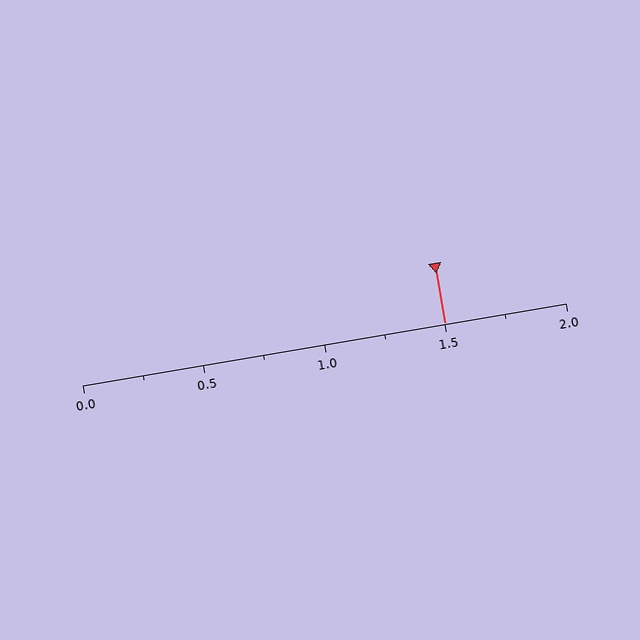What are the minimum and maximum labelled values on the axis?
The axis runs from 0.0 to 2.0.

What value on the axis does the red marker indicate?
The marker indicates approximately 1.5.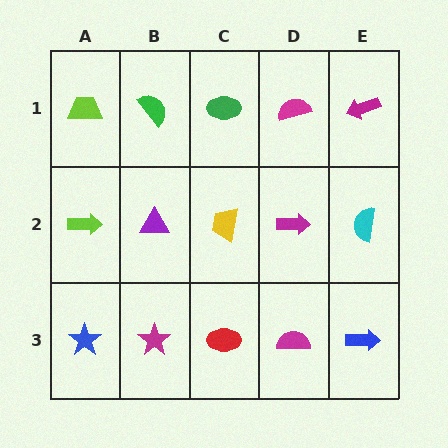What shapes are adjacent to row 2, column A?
A lime trapezoid (row 1, column A), a blue star (row 3, column A), a purple triangle (row 2, column B).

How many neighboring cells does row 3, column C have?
3.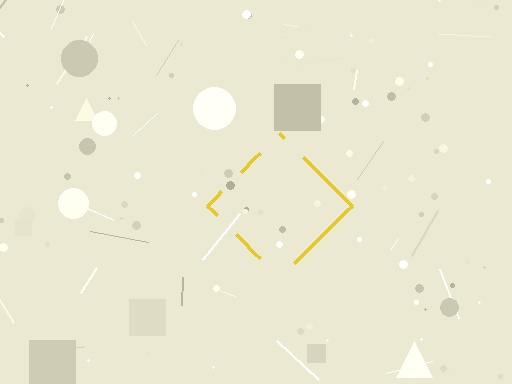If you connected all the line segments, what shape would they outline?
They would outline a diamond.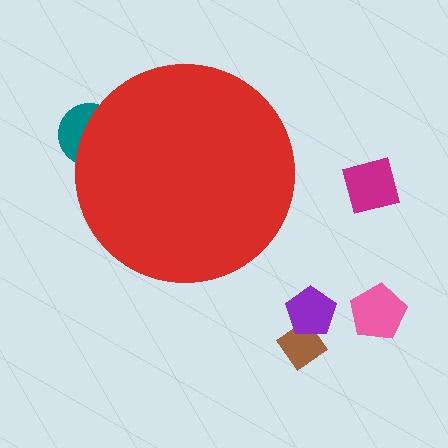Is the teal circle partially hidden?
Yes, the teal circle is partially hidden behind the red circle.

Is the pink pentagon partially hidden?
No, the pink pentagon is fully visible.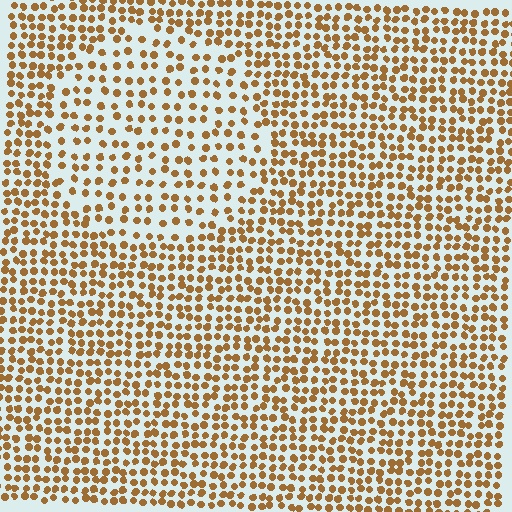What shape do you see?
I see a circle.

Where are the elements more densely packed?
The elements are more densely packed outside the circle boundary.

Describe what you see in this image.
The image contains small brown elements arranged at two different densities. A circle-shaped region is visible where the elements are less densely packed than the surrounding area.